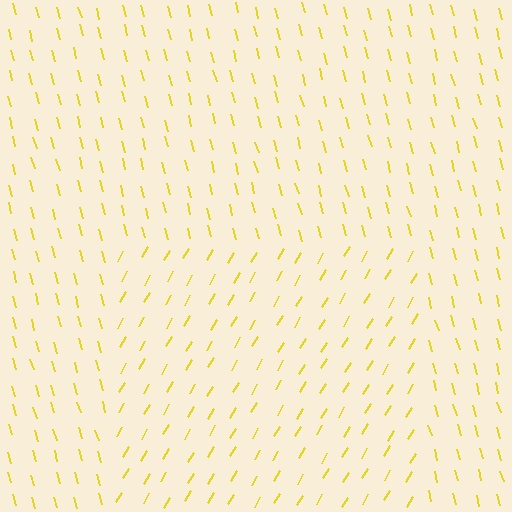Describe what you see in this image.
The image is filled with small yellow line segments. A rectangle region in the image has lines oriented differently from the surrounding lines, creating a visible texture boundary.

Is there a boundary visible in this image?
Yes, there is a texture boundary formed by a change in line orientation.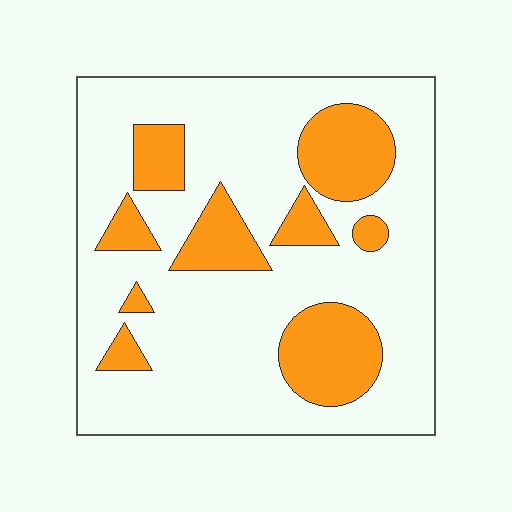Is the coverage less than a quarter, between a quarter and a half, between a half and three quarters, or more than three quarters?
Less than a quarter.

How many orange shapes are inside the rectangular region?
9.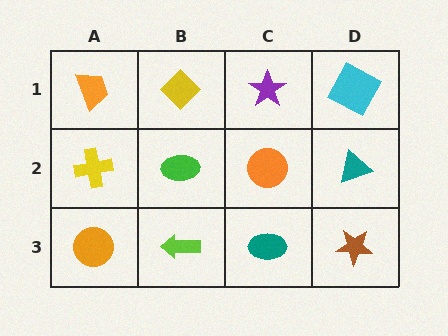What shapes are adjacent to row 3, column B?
A green ellipse (row 2, column B), an orange circle (row 3, column A), a teal ellipse (row 3, column C).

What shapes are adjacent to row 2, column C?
A purple star (row 1, column C), a teal ellipse (row 3, column C), a green ellipse (row 2, column B), a teal triangle (row 2, column D).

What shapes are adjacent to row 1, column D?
A teal triangle (row 2, column D), a purple star (row 1, column C).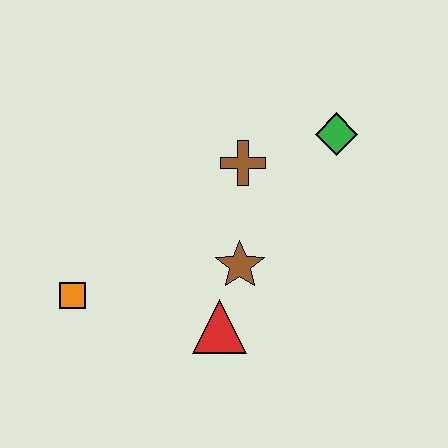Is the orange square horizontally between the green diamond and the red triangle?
No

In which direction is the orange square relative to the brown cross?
The orange square is to the left of the brown cross.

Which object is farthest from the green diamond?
The orange square is farthest from the green diamond.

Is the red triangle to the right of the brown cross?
No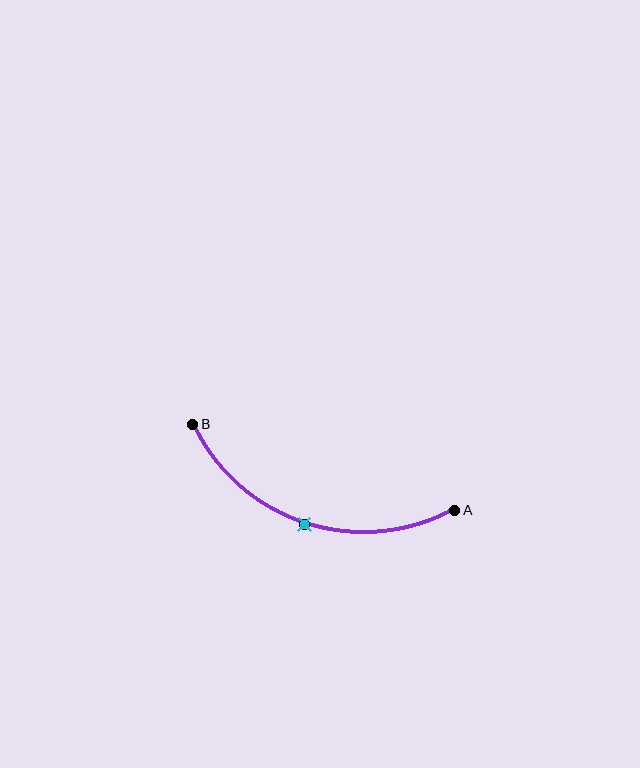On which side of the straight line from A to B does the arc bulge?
The arc bulges below the straight line connecting A and B.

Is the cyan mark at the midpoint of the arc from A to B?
Yes. The cyan mark lies on the arc at equal arc-length from both A and B — it is the arc midpoint.